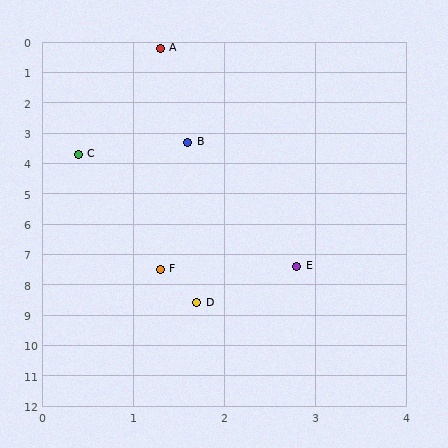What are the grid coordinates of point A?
Point A is at approximately (1.3, 0.2).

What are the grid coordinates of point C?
Point C is at approximately (0.4, 3.7).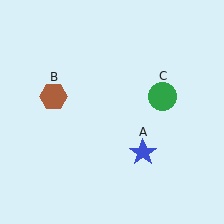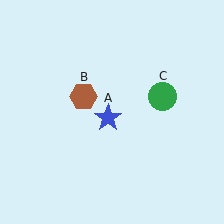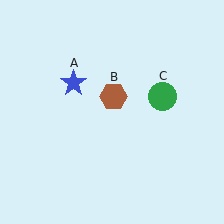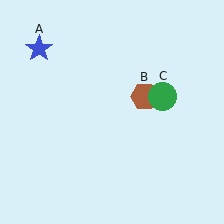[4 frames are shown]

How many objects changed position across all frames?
2 objects changed position: blue star (object A), brown hexagon (object B).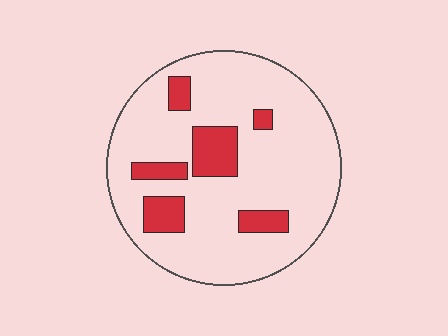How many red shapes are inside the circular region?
6.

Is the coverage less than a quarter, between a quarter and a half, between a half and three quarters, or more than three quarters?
Less than a quarter.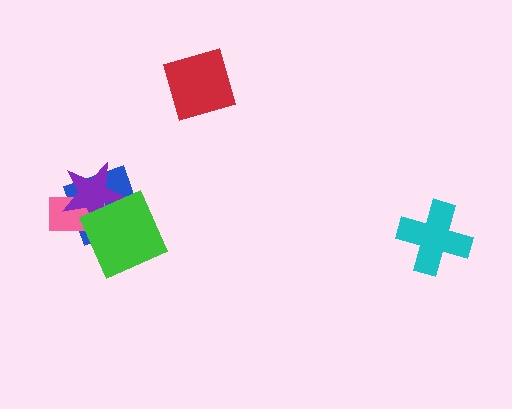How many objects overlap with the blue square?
3 objects overlap with the blue square.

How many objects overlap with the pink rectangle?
3 objects overlap with the pink rectangle.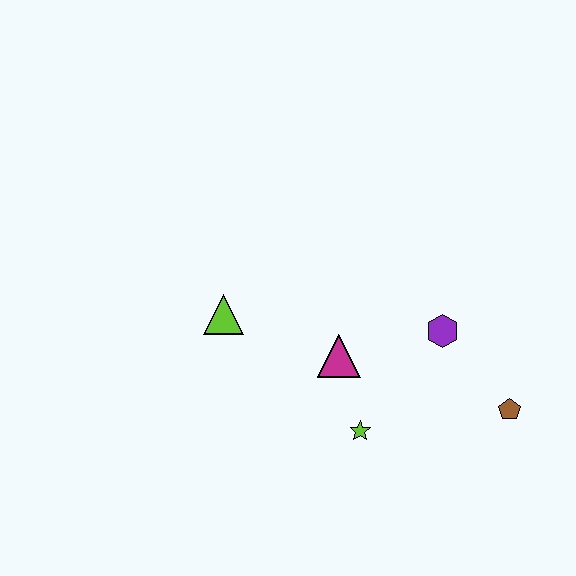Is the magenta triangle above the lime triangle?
No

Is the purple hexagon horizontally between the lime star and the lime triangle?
No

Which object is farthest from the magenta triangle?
The brown pentagon is farthest from the magenta triangle.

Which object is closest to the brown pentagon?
The purple hexagon is closest to the brown pentagon.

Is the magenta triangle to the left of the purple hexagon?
Yes